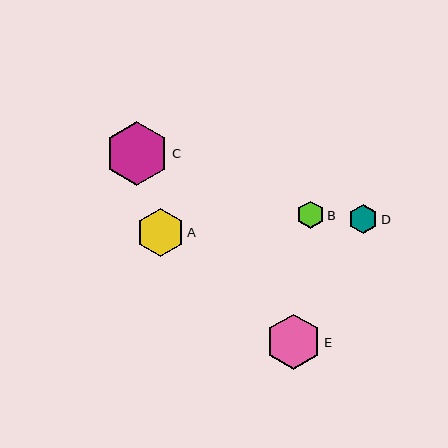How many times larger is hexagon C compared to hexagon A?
Hexagon C is approximately 1.3 times the size of hexagon A.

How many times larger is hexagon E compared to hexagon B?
Hexagon E is approximately 2.0 times the size of hexagon B.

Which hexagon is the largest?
Hexagon C is the largest with a size of approximately 63 pixels.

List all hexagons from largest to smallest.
From largest to smallest: C, E, A, D, B.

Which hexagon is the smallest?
Hexagon B is the smallest with a size of approximately 28 pixels.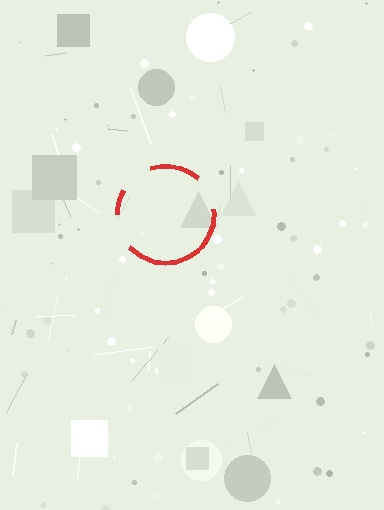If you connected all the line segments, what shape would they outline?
They would outline a circle.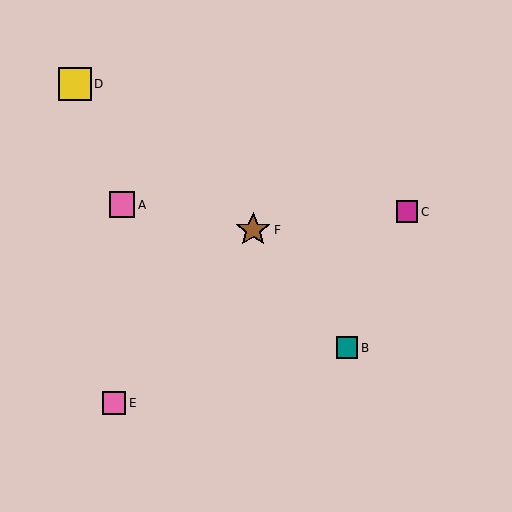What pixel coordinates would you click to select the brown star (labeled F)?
Click at (253, 230) to select the brown star F.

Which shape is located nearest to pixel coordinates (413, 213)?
The magenta square (labeled C) at (407, 212) is nearest to that location.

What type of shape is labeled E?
Shape E is a pink square.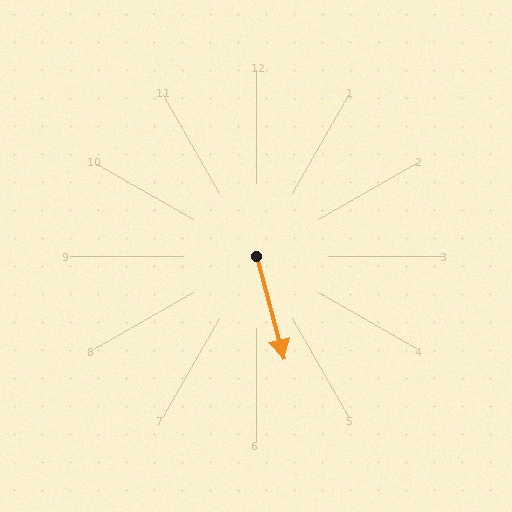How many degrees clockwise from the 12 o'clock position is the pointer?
Approximately 165 degrees.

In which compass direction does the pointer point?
South.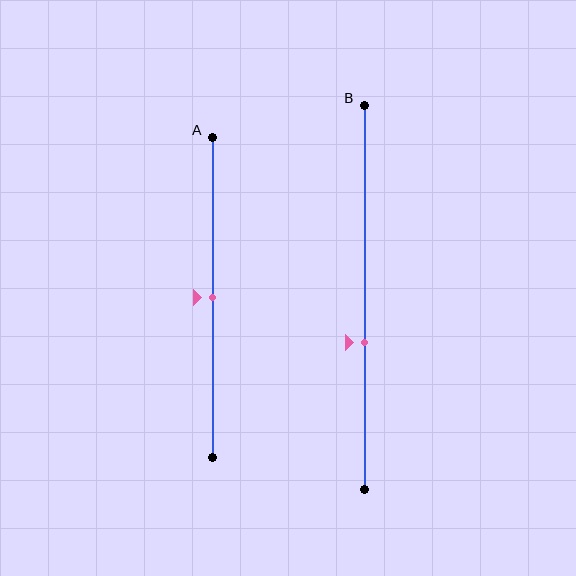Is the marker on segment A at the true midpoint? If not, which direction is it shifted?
Yes, the marker on segment A is at the true midpoint.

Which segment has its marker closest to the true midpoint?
Segment A has its marker closest to the true midpoint.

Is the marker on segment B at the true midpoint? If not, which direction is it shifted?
No, the marker on segment B is shifted downward by about 12% of the segment length.